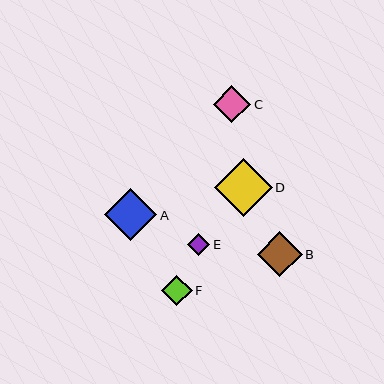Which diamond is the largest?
Diamond D is the largest with a size of approximately 58 pixels.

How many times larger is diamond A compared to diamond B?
Diamond A is approximately 1.2 times the size of diamond B.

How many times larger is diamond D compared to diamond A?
Diamond D is approximately 1.1 times the size of diamond A.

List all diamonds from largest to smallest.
From largest to smallest: D, A, B, C, F, E.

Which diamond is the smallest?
Diamond E is the smallest with a size of approximately 22 pixels.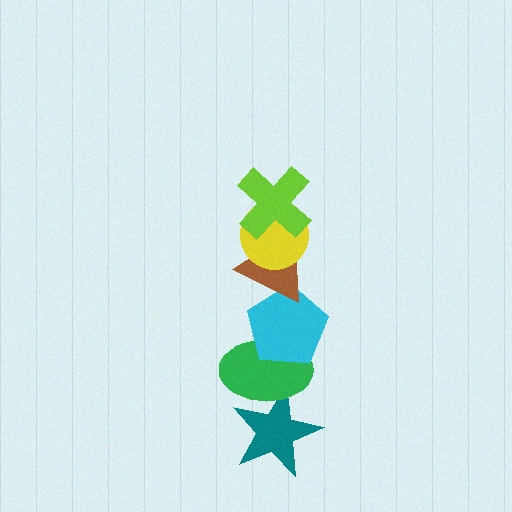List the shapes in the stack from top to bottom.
From top to bottom: the lime cross, the yellow circle, the brown triangle, the cyan pentagon, the green ellipse, the teal star.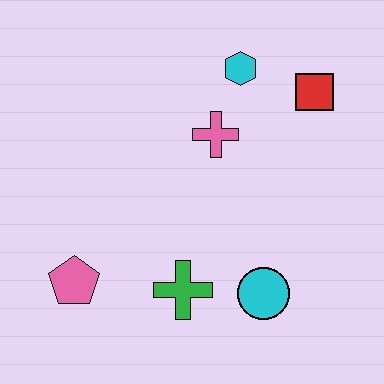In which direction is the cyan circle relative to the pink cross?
The cyan circle is below the pink cross.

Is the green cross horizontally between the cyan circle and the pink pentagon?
Yes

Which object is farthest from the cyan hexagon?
The pink pentagon is farthest from the cyan hexagon.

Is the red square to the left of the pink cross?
No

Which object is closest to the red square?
The cyan hexagon is closest to the red square.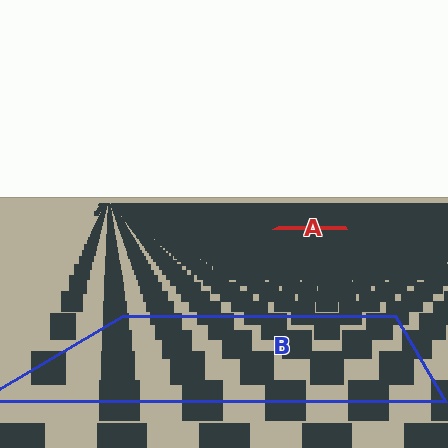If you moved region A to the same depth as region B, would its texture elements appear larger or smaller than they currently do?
They would appear larger. At a closer depth, the same texture elements are projected at a bigger on-screen size.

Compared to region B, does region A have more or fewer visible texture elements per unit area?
Region A has more texture elements per unit area — they are packed more densely because it is farther away.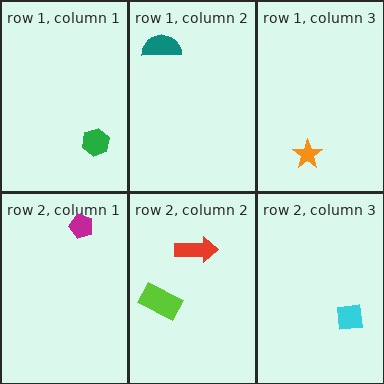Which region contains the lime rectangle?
The row 2, column 2 region.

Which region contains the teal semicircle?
The row 1, column 2 region.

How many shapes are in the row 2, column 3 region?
1.